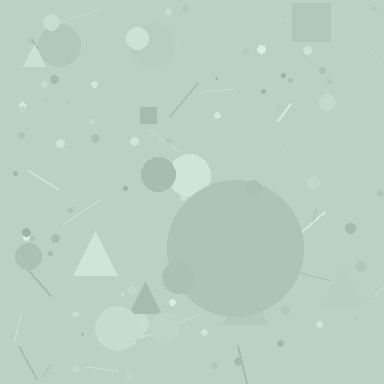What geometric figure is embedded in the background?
A circle is embedded in the background.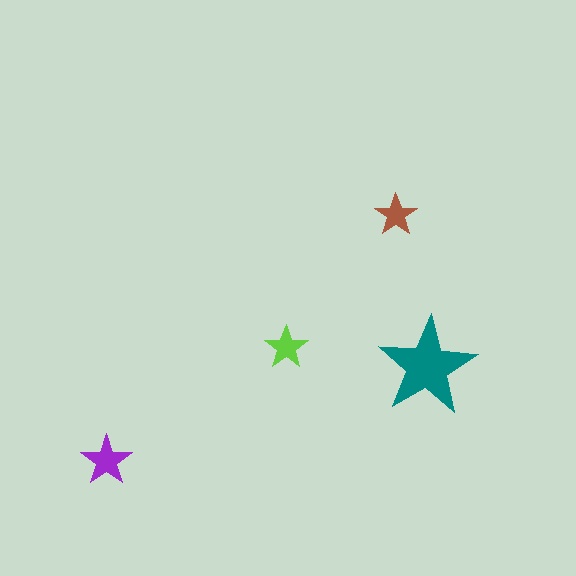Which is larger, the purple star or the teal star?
The teal one.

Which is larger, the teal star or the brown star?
The teal one.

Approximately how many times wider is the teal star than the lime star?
About 2.5 times wider.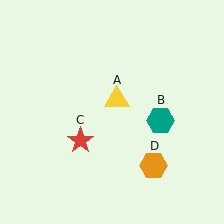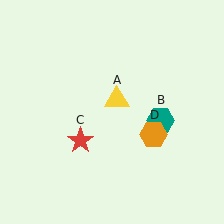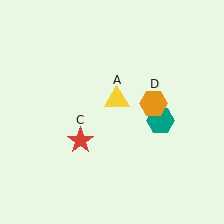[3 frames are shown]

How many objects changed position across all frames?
1 object changed position: orange hexagon (object D).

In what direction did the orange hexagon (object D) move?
The orange hexagon (object D) moved up.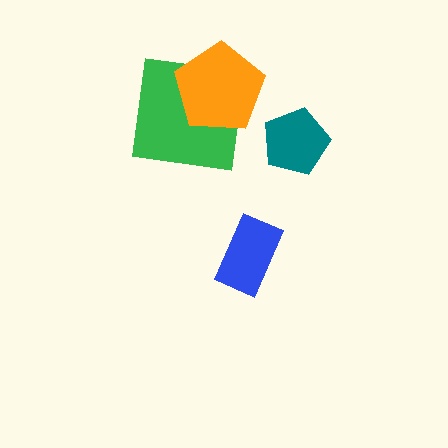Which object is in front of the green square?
The orange pentagon is in front of the green square.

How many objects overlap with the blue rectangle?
0 objects overlap with the blue rectangle.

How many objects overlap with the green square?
1 object overlaps with the green square.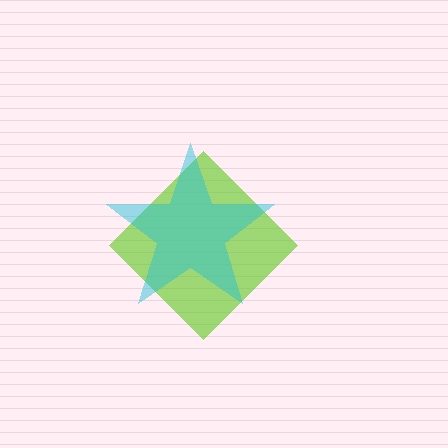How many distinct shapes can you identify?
There are 2 distinct shapes: a lime diamond, a cyan star.